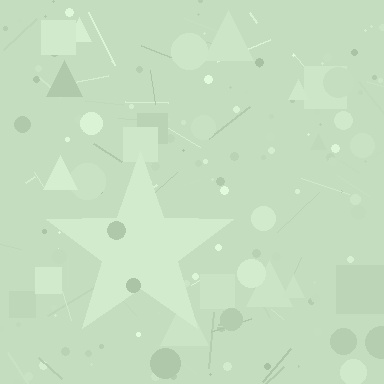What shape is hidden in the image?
A star is hidden in the image.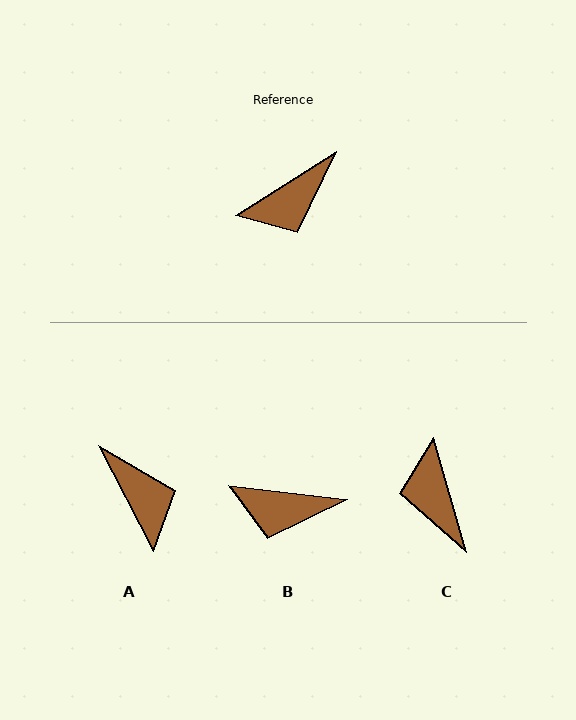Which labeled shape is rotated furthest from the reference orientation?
C, about 106 degrees away.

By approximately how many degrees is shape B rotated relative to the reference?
Approximately 39 degrees clockwise.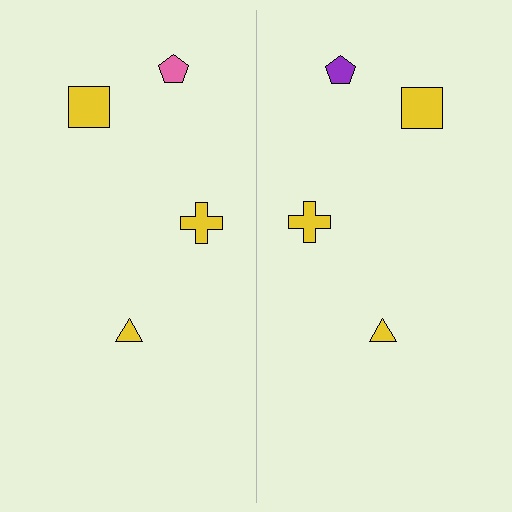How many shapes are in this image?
There are 8 shapes in this image.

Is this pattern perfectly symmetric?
No, the pattern is not perfectly symmetric. The purple pentagon on the right side breaks the symmetry — its mirror counterpart is pink.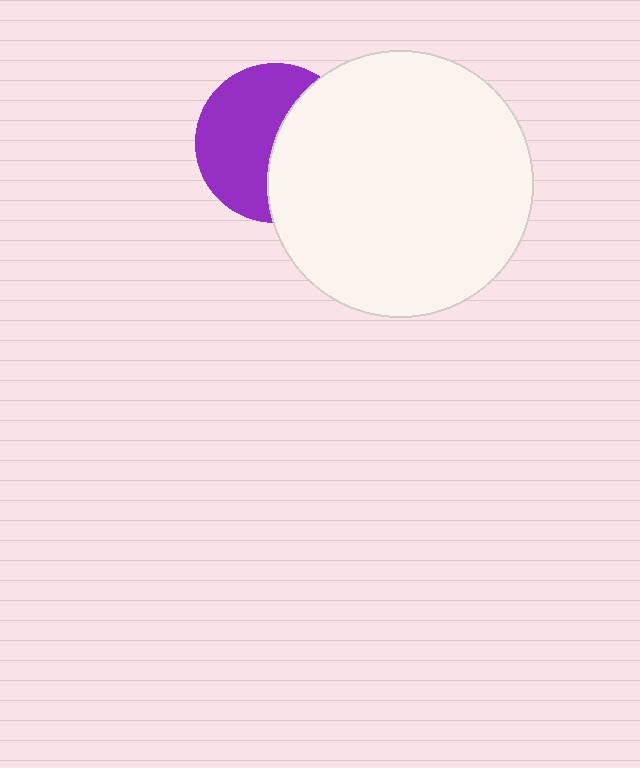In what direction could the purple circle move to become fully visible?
The purple circle could move left. That would shift it out from behind the white circle entirely.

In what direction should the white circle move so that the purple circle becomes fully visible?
The white circle should move right. That is the shortest direction to clear the overlap and leave the purple circle fully visible.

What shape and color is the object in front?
The object in front is a white circle.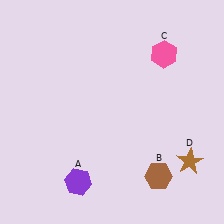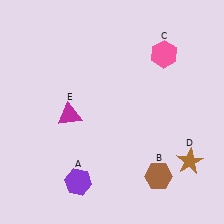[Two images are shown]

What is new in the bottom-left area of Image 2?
A magenta triangle (E) was added in the bottom-left area of Image 2.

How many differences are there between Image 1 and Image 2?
There is 1 difference between the two images.